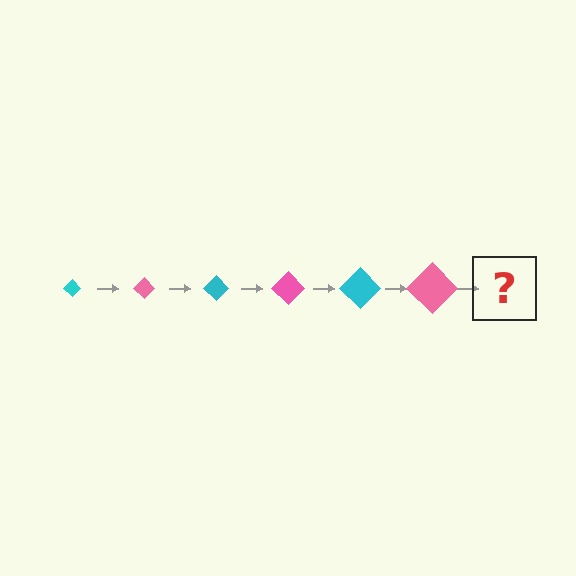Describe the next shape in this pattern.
It should be a cyan diamond, larger than the previous one.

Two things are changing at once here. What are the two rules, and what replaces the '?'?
The two rules are that the diamond grows larger each step and the color cycles through cyan and pink. The '?' should be a cyan diamond, larger than the previous one.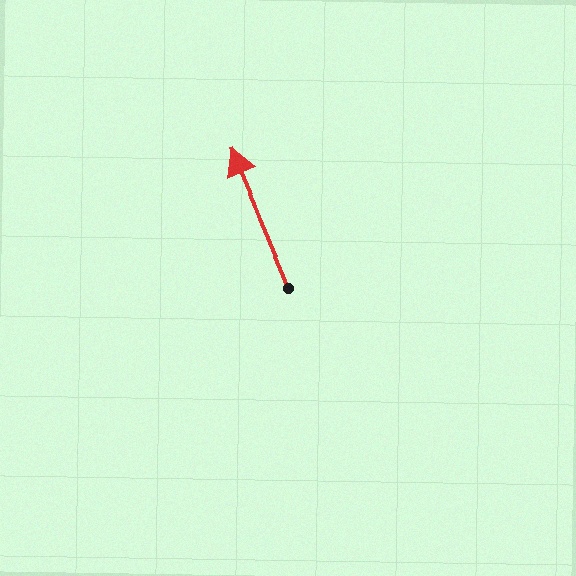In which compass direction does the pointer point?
Northwest.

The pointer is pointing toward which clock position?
Roughly 11 o'clock.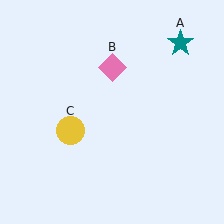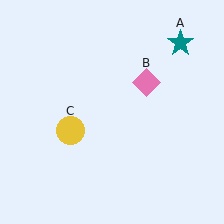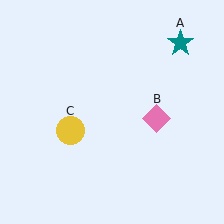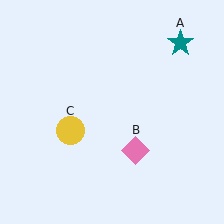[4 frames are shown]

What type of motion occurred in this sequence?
The pink diamond (object B) rotated clockwise around the center of the scene.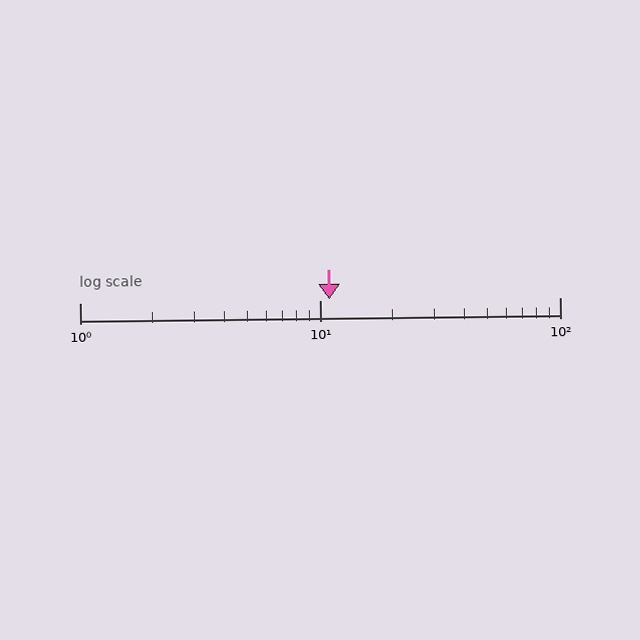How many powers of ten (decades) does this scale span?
The scale spans 2 decades, from 1 to 100.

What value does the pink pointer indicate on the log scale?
The pointer indicates approximately 11.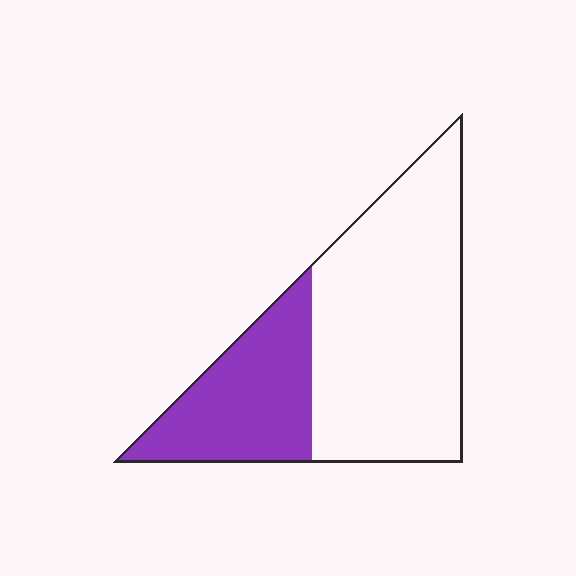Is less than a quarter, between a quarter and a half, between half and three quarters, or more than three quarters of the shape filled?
Between a quarter and a half.